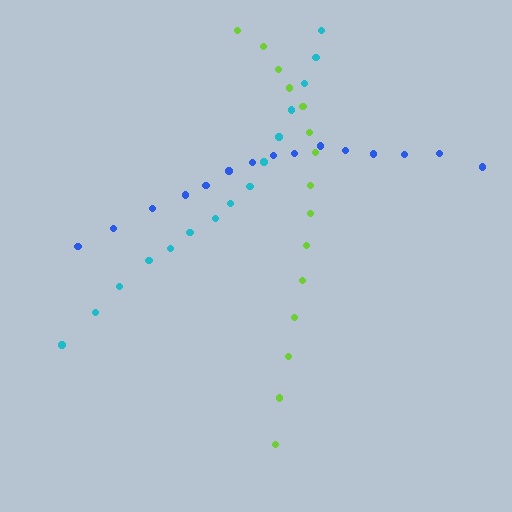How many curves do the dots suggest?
There are 3 distinct paths.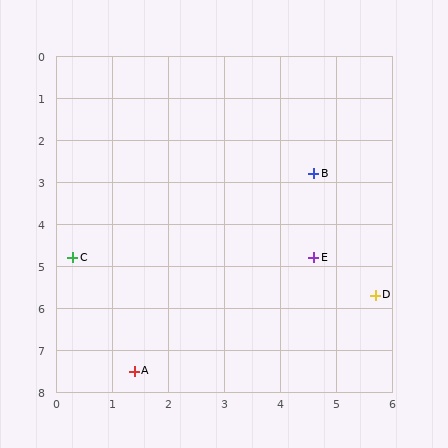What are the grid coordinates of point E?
Point E is at approximately (4.6, 4.8).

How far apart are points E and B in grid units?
Points E and B are about 2.0 grid units apart.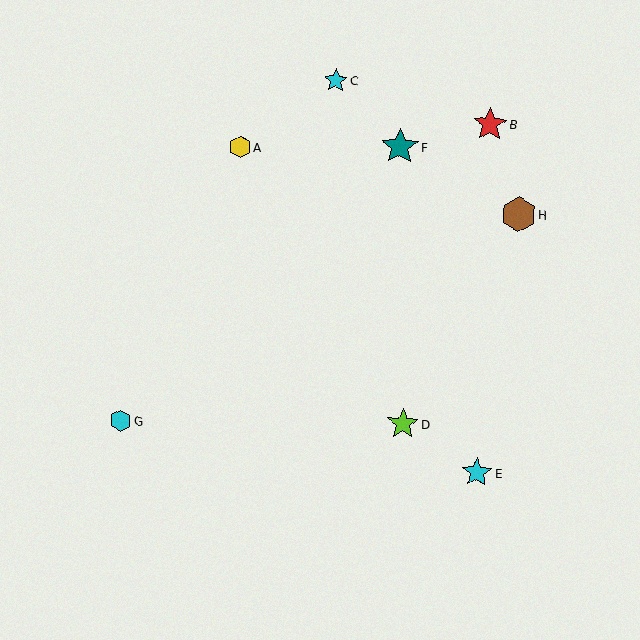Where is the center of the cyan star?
The center of the cyan star is at (477, 472).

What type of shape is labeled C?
Shape C is a cyan star.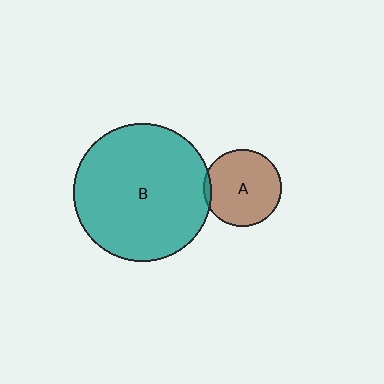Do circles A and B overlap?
Yes.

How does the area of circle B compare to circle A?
Approximately 3.2 times.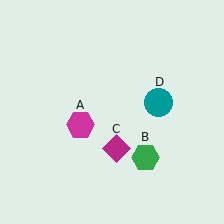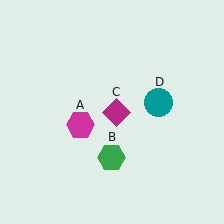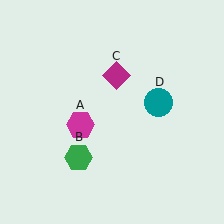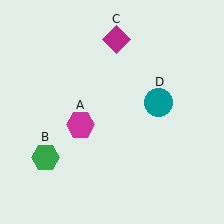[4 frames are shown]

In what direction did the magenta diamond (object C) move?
The magenta diamond (object C) moved up.